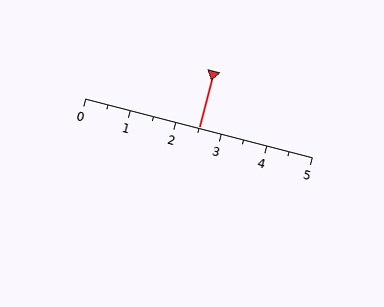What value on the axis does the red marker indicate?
The marker indicates approximately 2.5.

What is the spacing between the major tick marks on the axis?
The major ticks are spaced 1 apart.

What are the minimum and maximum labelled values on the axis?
The axis runs from 0 to 5.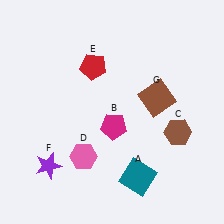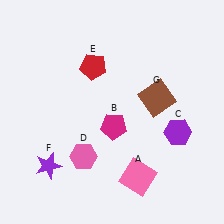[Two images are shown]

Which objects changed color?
A changed from teal to pink. C changed from brown to purple.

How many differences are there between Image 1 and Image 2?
There are 2 differences between the two images.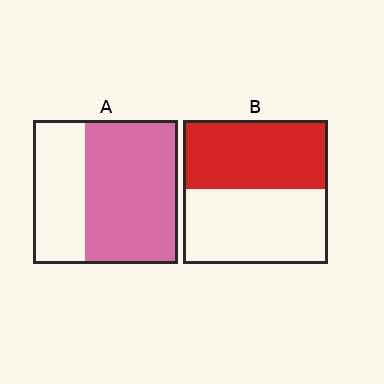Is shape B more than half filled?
Roughly half.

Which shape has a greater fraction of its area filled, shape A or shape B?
Shape A.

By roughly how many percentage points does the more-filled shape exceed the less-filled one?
By roughly 15 percentage points (A over B).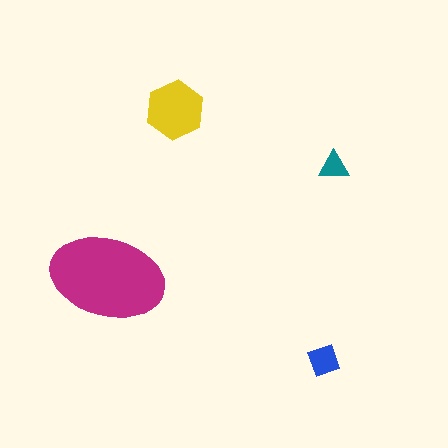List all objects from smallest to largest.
The teal triangle, the blue square, the yellow hexagon, the magenta ellipse.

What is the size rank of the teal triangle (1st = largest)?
4th.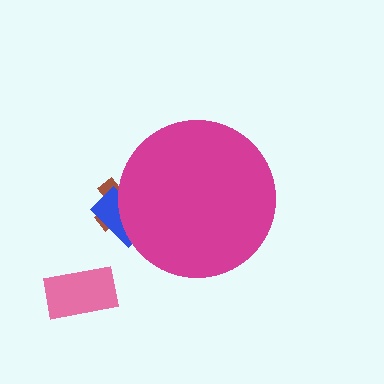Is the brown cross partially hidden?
Yes, the brown cross is partially hidden behind the magenta circle.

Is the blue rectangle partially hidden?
Yes, the blue rectangle is partially hidden behind the magenta circle.